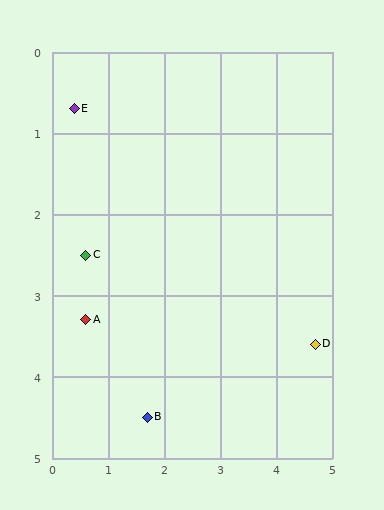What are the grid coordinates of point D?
Point D is at approximately (4.7, 3.6).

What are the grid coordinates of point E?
Point E is at approximately (0.4, 0.7).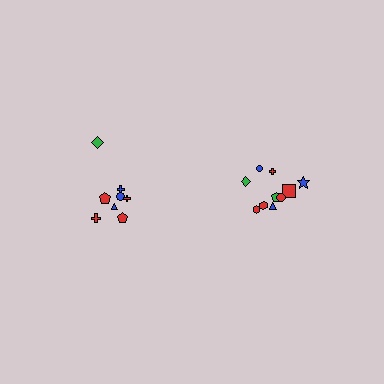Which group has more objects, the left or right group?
The right group.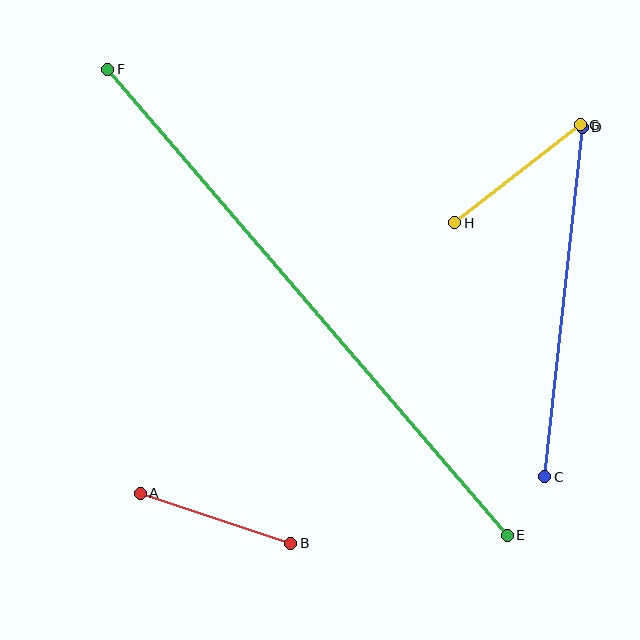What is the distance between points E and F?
The distance is approximately 614 pixels.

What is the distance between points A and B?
The distance is approximately 159 pixels.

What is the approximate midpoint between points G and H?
The midpoint is at approximately (517, 174) pixels.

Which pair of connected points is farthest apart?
Points E and F are farthest apart.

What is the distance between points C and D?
The distance is approximately 351 pixels.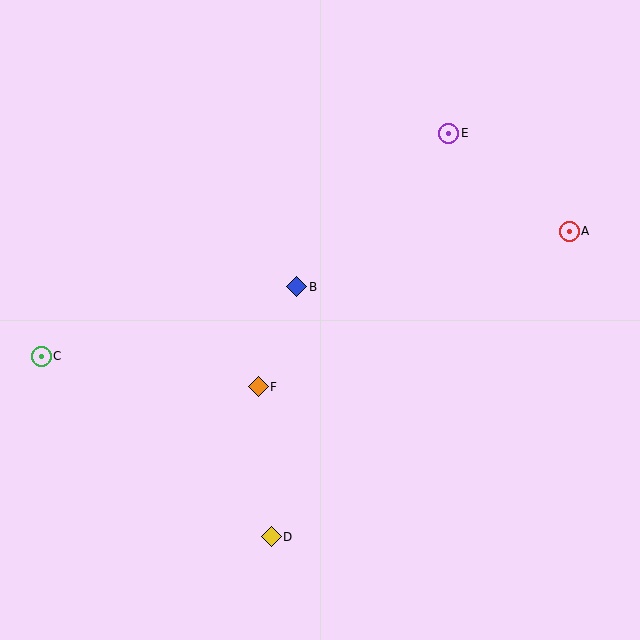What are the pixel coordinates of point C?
Point C is at (41, 356).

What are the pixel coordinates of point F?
Point F is at (258, 387).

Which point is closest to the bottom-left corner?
Point C is closest to the bottom-left corner.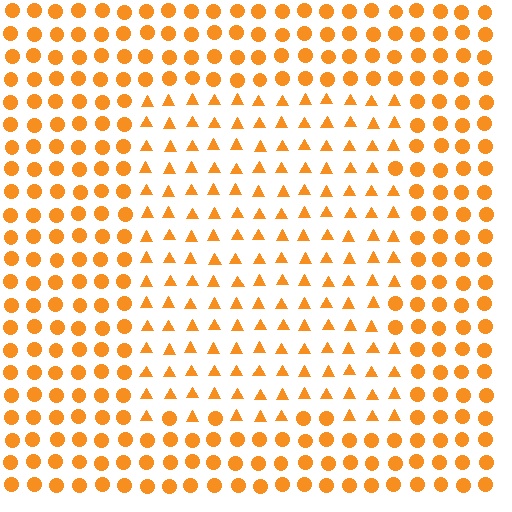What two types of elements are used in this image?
The image uses triangles inside the rectangle region and circles outside it.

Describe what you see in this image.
The image is filled with small orange elements arranged in a uniform grid. A rectangle-shaped region contains triangles, while the surrounding area contains circles. The boundary is defined purely by the change in element shape.